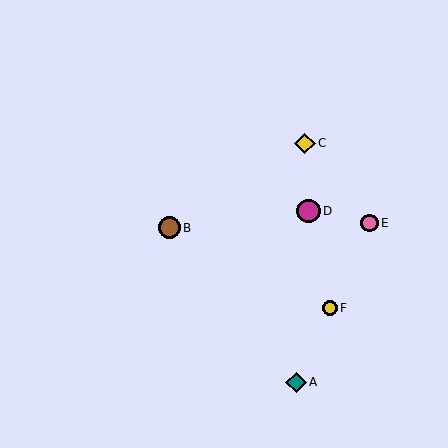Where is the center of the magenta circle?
The center of the magenta circle is at (309, 211).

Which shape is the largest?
The magenta circle (labeled D) is the largest.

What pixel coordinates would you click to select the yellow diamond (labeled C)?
Click at (305, 143) to select the yellow diamond C.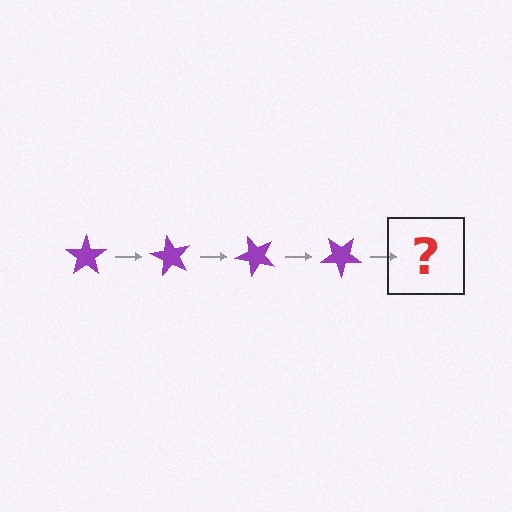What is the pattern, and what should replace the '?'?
The pattern is that the star rotates 60 degrees each step. The '?' should be a purple star rotated 240 degrees.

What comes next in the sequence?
The next element should be a purple star rotated 240 degrees.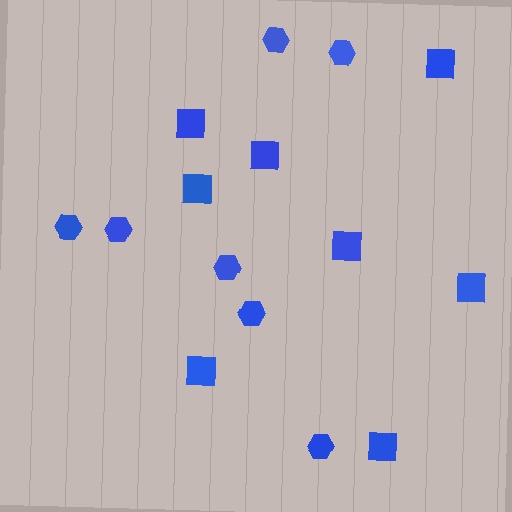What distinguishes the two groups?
There are 2 groups: one group of hexagons (7) and one group of squares (8).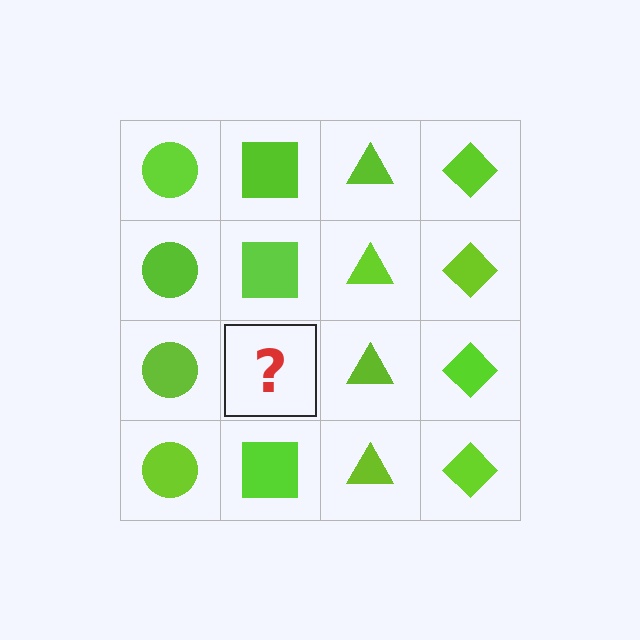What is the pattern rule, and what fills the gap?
The rule is that each column has a consistent shape. The gap should be filled with a lime square.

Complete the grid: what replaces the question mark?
The question mark should be replaced with a lime square.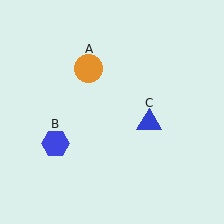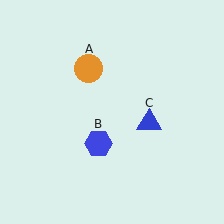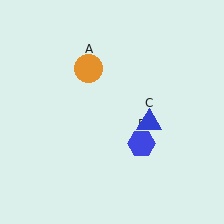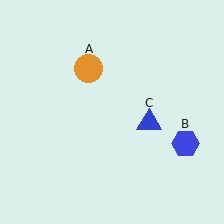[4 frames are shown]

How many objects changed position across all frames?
1 object changed position: blue hexagon (object B).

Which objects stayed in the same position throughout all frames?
Orange circle (object A) and blue triangle (object C) remained stationary.